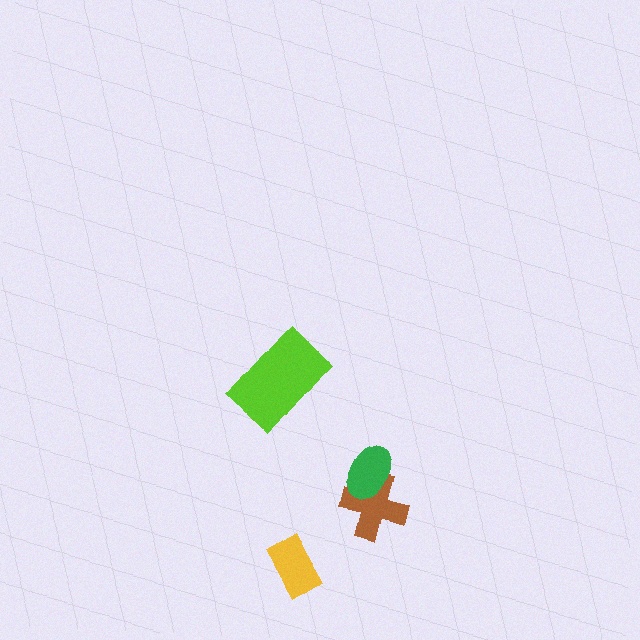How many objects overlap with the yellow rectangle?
0 objects overlap with the yellow rectangle.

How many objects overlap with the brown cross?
1 object overlaps with the brown cross.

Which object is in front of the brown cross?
The green ellipse is in front of the brown cross.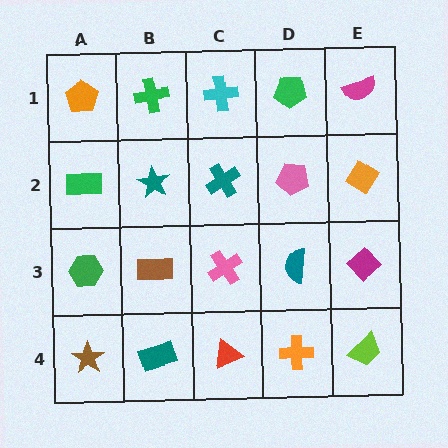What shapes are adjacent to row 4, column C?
A pink cross (row 3, column C), a teal rectangle (row 4, column B), an orange cross (row 4, column D).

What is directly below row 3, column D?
An orange cross.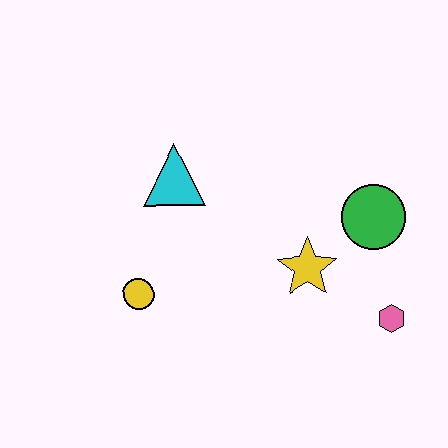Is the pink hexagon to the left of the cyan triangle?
No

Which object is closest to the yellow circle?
The cyan triangle is closest to the yellow circle.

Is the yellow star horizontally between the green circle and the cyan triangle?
Yes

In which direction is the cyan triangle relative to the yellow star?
The cyan triangle is to the left of the yellow star.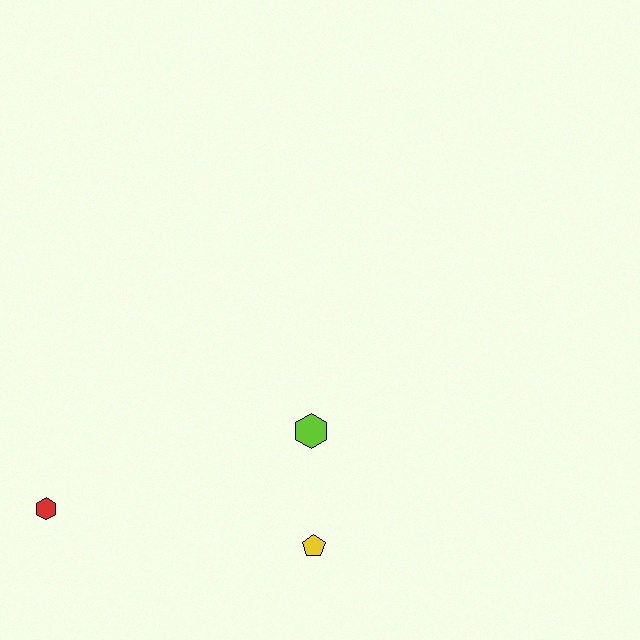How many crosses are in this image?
There are no crosses.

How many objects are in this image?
There are 3 objects.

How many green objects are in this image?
There are no green objects.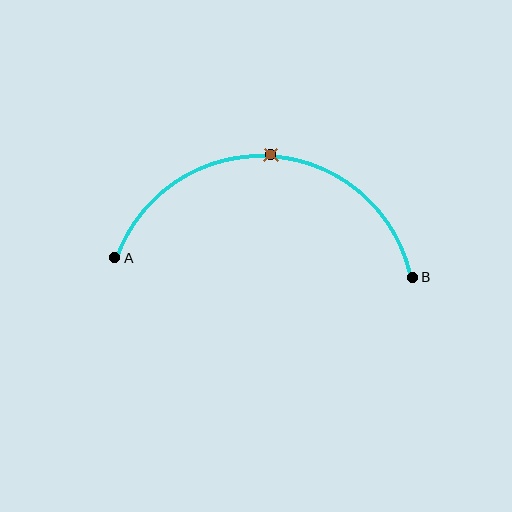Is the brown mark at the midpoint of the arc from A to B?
Yes. The brown mark lies on the arc at equal arc-length from both A and B — it is the arc midpoint.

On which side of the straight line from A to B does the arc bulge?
The arc bulges above the straight line connecting A and B.